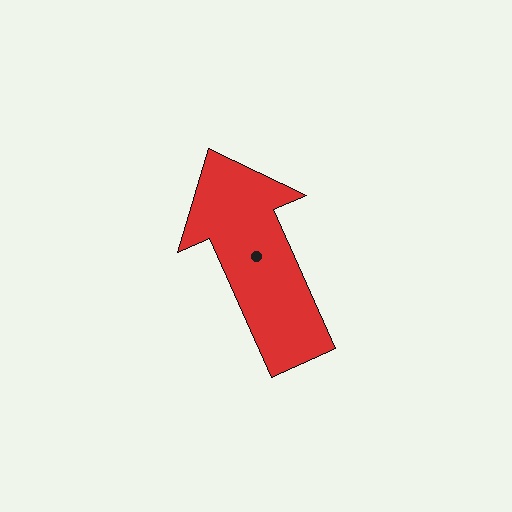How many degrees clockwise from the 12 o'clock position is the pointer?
Approximately 336 degrees.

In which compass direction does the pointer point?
Northwest.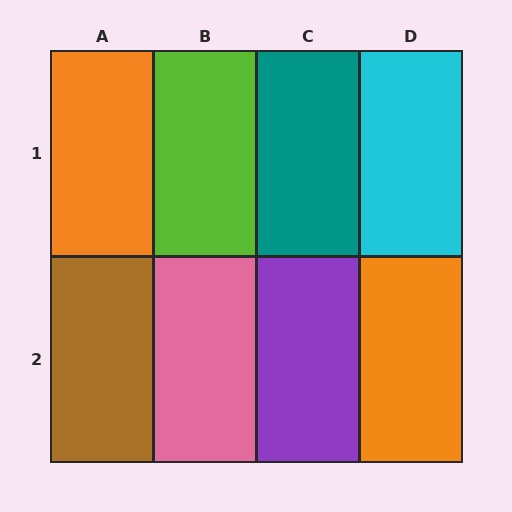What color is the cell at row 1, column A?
Orange.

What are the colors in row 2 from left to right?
Brown, pink, purple, orange.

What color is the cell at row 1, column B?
Lime.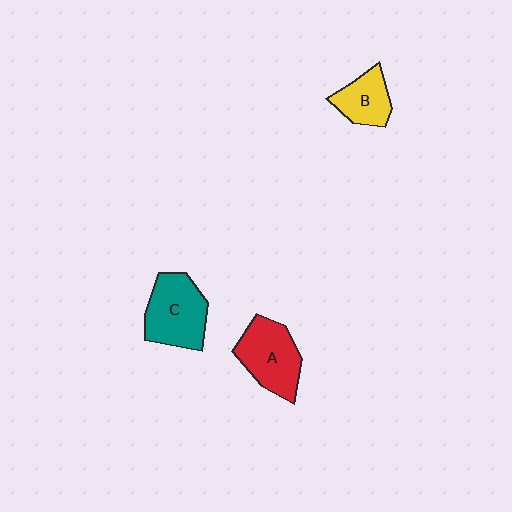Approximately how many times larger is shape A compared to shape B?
Approximately 1.5 times.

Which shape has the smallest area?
Shape B (yellow).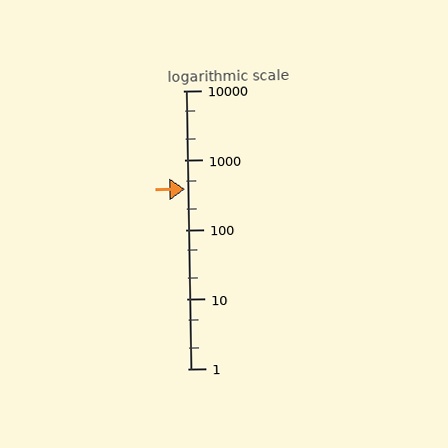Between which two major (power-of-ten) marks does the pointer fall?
The pointer is between 100 and 1000.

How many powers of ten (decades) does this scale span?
The scale spans 4 decades, from 1 to 10000.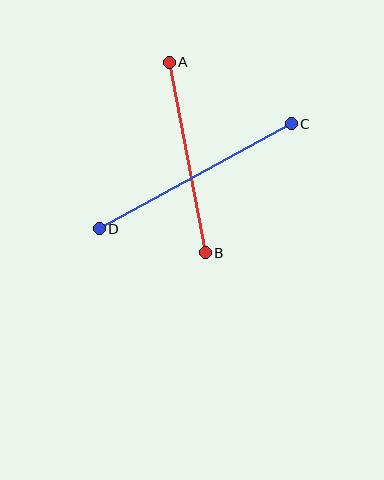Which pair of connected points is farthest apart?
Points C and D are farthest apart.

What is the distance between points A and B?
The distance is approximately 194 pixels.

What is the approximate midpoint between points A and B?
The midpoint is at approximately (187, 158) pixels.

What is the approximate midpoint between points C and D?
The midpoint is at approximately (195, 176) pixels.